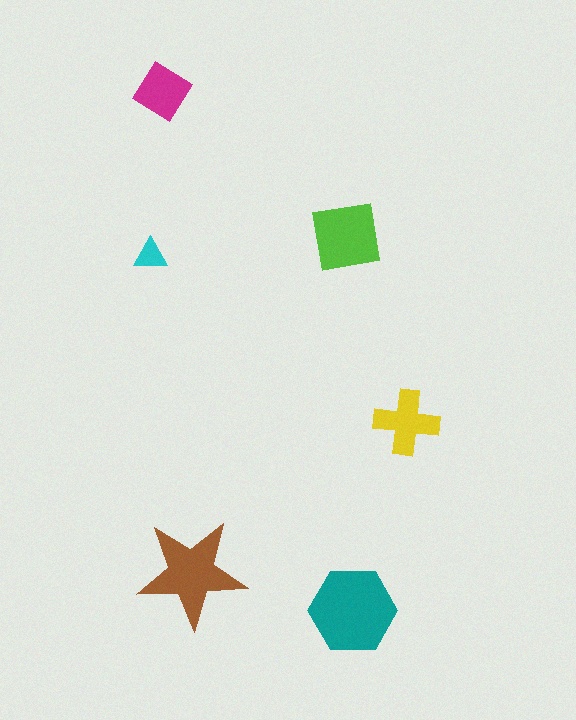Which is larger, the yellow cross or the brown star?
The brown star.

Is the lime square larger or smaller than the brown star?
Smaller.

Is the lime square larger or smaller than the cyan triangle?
Larger.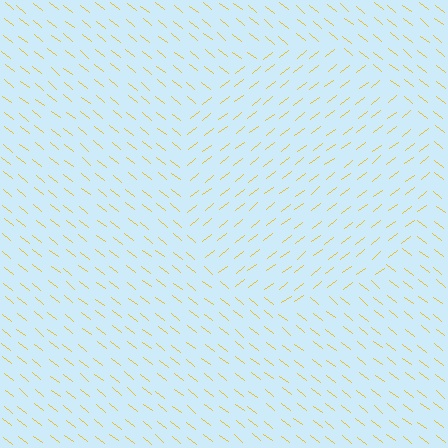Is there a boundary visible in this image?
Yes, there is a texture boundary formed by a change in line orientation.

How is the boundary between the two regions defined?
The boundary is defined purely by a change in line orientation (approximately 76 degrees difference). All lines are the same color and thickness.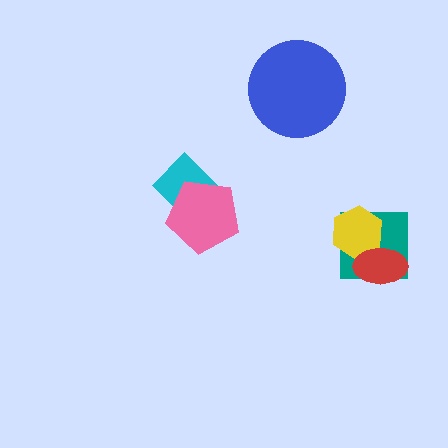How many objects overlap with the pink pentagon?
1 object overlaps with the pink pentagon.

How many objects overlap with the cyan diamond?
1 object overlaps with the cyan diamond.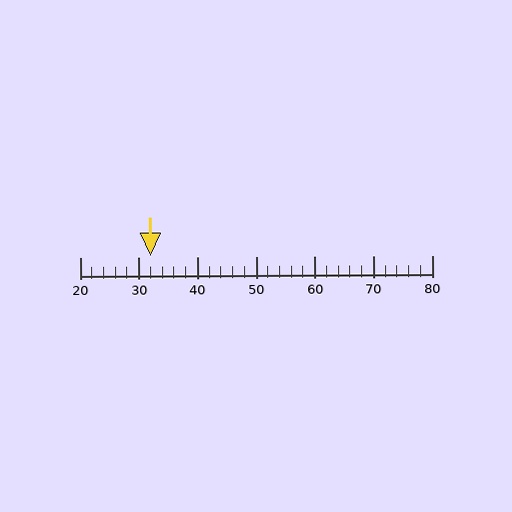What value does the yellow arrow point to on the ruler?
The yellow arrow points to approximately 32.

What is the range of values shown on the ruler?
The ruler shows values from 20 to 80.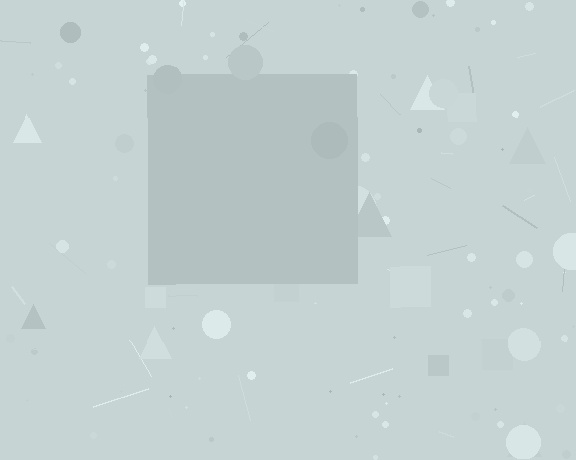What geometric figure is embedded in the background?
A square is embedded in the background.